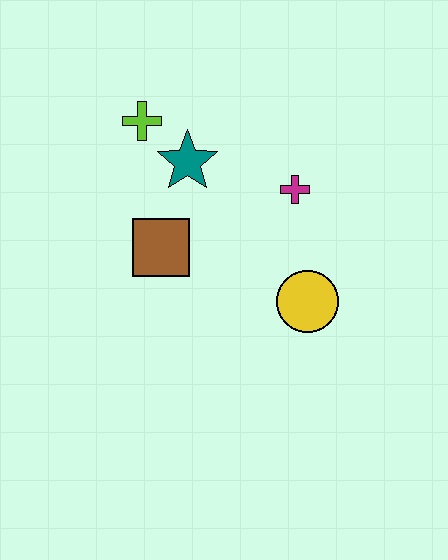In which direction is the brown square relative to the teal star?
The brown square is below the teal star.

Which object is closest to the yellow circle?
The magenta cross is closest to the yellow circle.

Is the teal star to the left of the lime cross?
No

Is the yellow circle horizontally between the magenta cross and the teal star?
No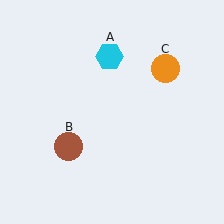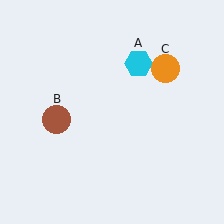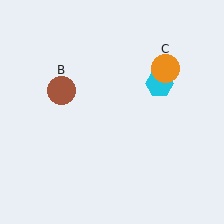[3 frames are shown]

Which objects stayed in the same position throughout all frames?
Orange circle (object C) remained stationary.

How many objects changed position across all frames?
2 objects changed position: cyan hexagon (object A), brown circle (object B).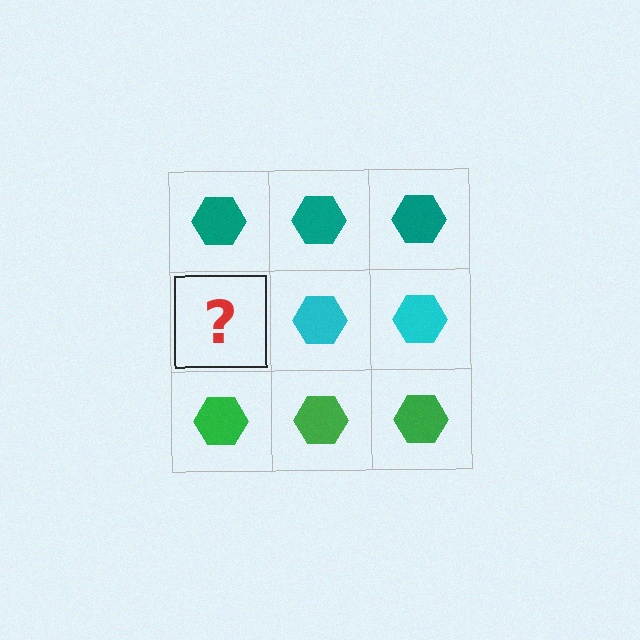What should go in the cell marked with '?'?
The missing cell should contain a cyan hexagon.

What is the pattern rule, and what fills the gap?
The rule is that each row has a consistent color. The gap should be filled with a cyan hexagon.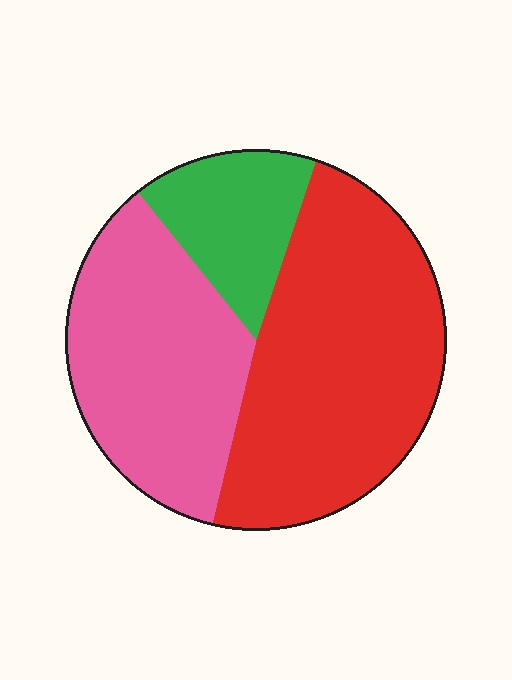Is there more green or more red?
Red.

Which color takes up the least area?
Green, at roughly 15%.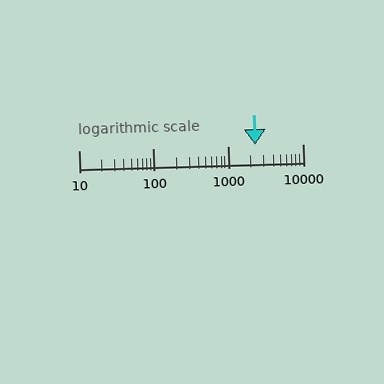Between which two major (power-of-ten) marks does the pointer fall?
The pointer is between 1000 and 10000.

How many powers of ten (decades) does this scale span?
The scale spans 3 decades, from 10 to 10000.